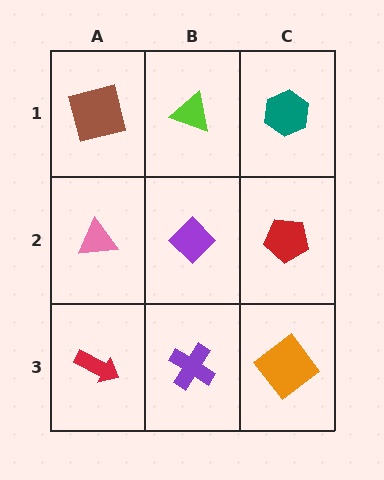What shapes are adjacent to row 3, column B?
A purple diamond (row 2, column B), a red arrow (row 3, column A), an orange diamond (row 3, column C).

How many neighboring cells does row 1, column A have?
2.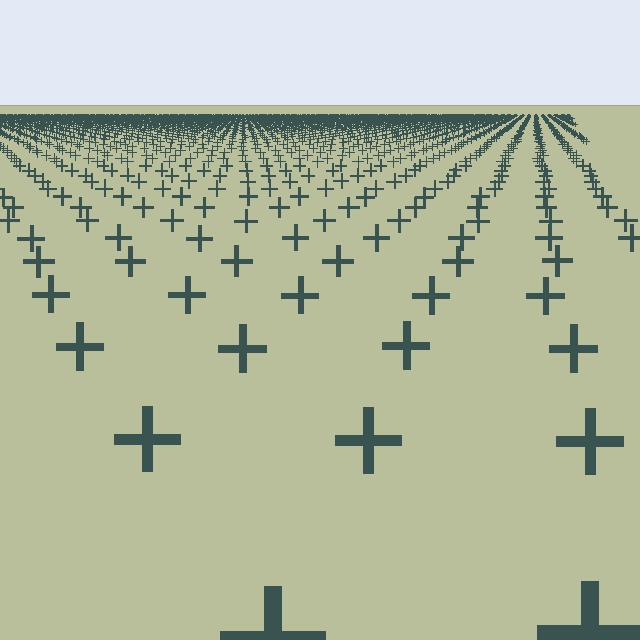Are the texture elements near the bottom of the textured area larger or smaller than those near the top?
Larger. Near the bottom, elements are closer to the viewer and appear at a bigger on-screen size.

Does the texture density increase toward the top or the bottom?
Density increases toward the top.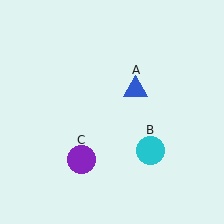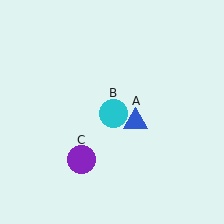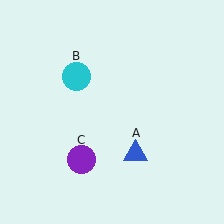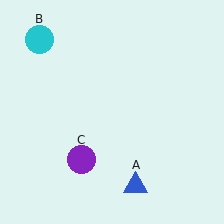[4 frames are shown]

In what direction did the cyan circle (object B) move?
The cyan circle (object B) moved up and to the left.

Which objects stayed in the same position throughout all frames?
Purple circle (object C) remained stationary.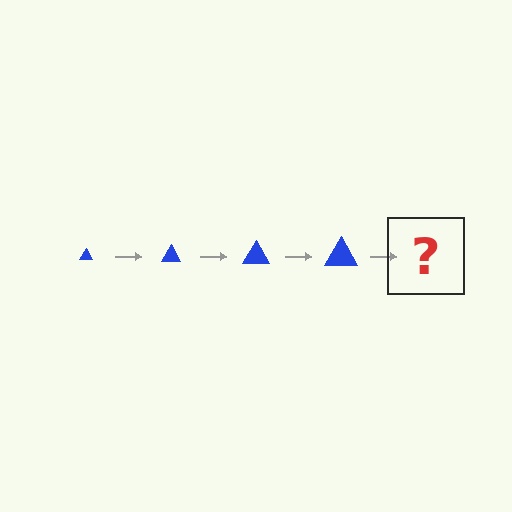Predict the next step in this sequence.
The next step is a blue triangle, larger than the previous one.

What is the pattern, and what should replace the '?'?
The pattern is that the triangle gets progressively larger each step. The '?' should be a blue triangle, larger than the previous one.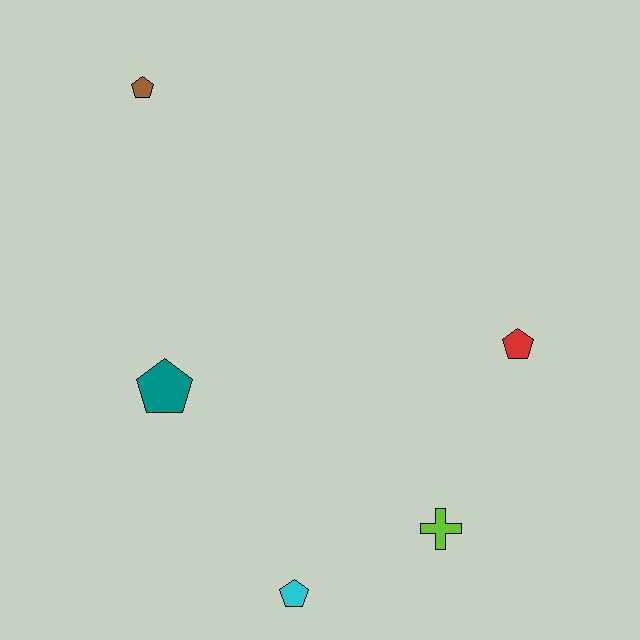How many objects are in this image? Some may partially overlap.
There are 5 objects.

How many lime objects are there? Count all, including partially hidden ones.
There is 1 lime object.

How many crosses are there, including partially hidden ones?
There is 1 cross.